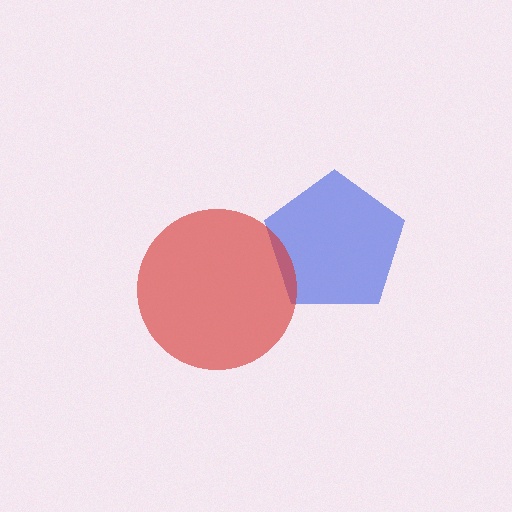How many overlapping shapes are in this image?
There are 2 overlapping shapes in the image.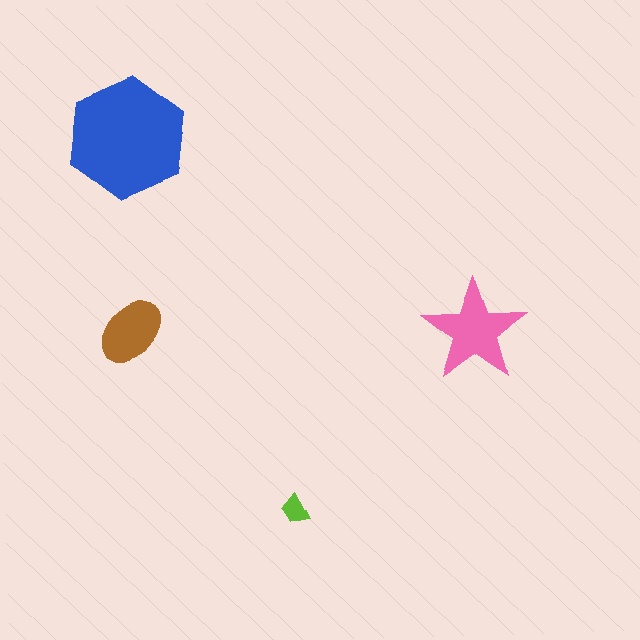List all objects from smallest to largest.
The lime trapezoid, the brown ellipse, the pink star, the blue hexagon.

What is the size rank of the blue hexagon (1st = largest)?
1st.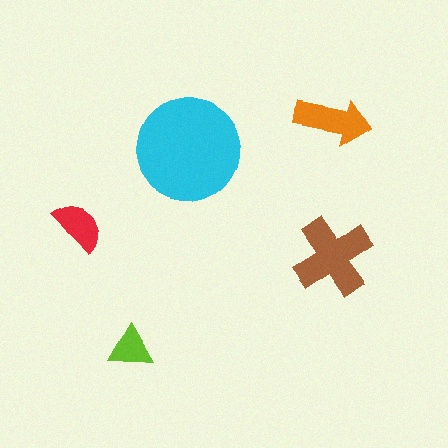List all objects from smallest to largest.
The lime triangle, the red semicircle, the orange arrow, the brown cross, the cyan circle.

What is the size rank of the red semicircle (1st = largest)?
4th.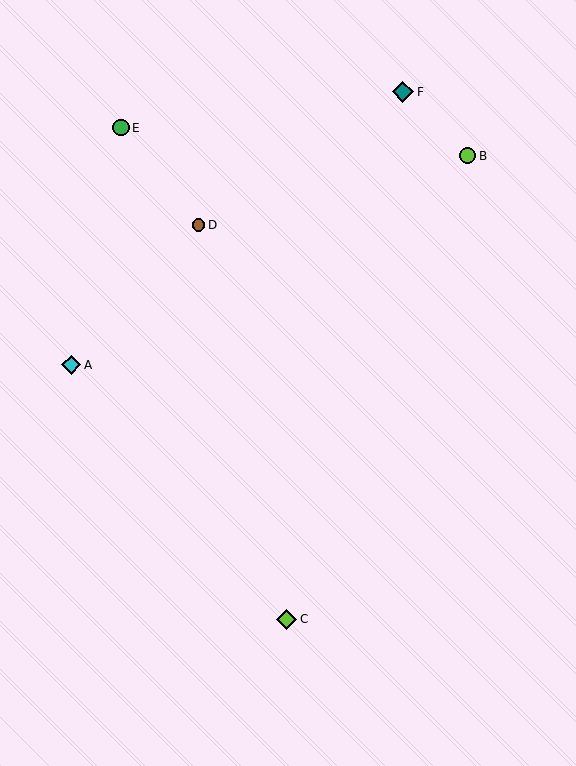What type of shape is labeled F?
Shape F is a teal diamond.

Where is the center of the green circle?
The center of the green circle is at (121, 128).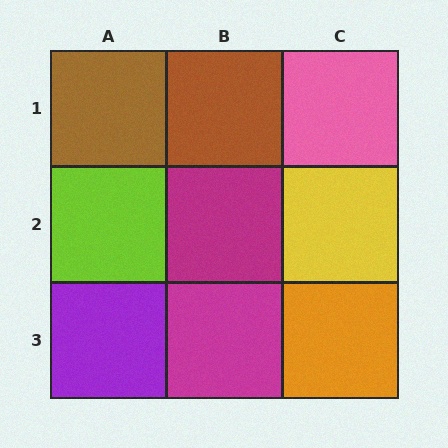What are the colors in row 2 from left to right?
Lime, magenta, yellow.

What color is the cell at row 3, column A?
Purple.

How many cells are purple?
1 cell is purple.